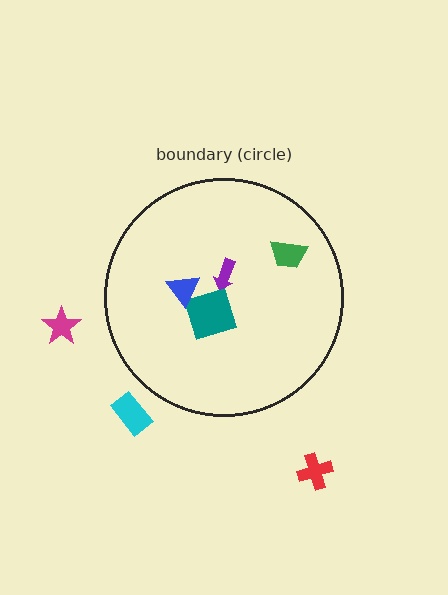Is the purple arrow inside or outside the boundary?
Inside.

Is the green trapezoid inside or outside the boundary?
Inside.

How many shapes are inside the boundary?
4 inside, 3 outside.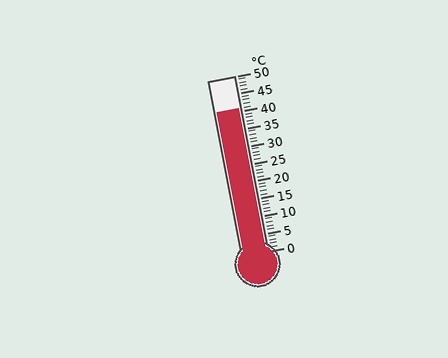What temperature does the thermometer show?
The thermometer shows approximately 41°C.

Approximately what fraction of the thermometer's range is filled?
The thermometer is filled to approximately 80% of its range.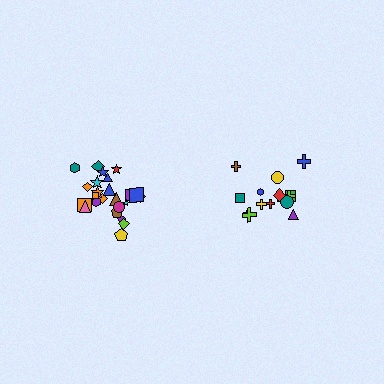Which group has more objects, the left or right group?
The left group.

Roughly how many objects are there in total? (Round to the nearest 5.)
Roughly 40 objects in total.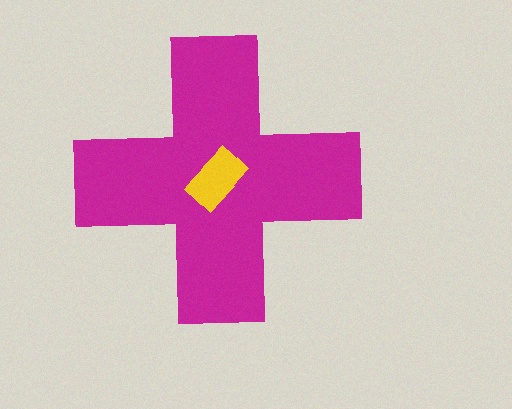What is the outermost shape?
The magenta cross.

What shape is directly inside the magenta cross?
The yellow rectangle.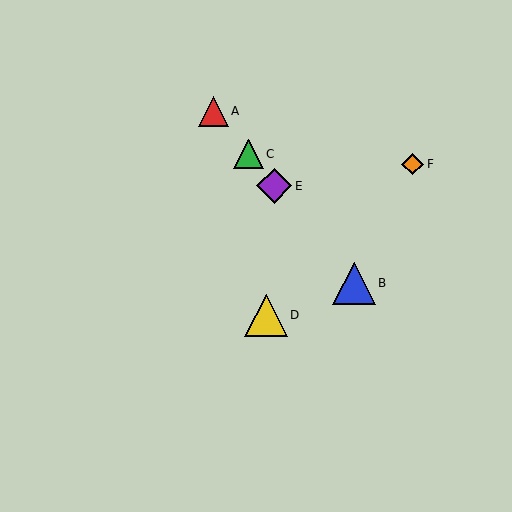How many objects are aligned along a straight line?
4 objects (A, B, C, E) are aligned along a straight line.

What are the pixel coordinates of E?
Object E is at (274, 186).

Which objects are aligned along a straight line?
Objects A, B, C, E are aligned along a straight line.